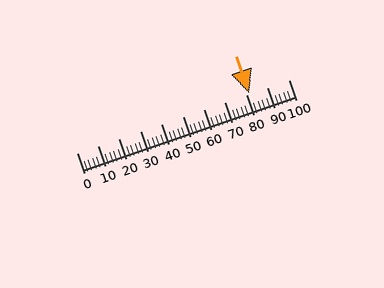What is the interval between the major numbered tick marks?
The major tick marks are spaced 10 units apart.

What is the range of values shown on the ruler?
The ruler shows values from 0 to 100.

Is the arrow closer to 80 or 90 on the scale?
The arrow is closer to 80.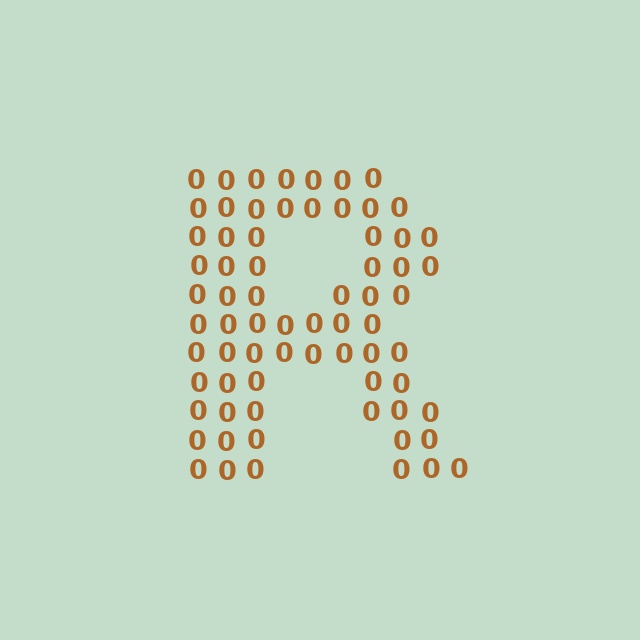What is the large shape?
The large shape is the letter R.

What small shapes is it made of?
It is made of small digit 0's.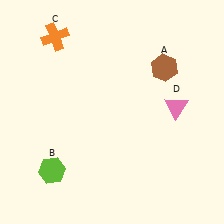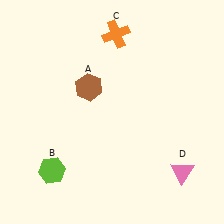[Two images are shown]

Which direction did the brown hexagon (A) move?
The brown hexagon (A) moved left.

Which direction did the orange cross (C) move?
The orange cross (C) moved right.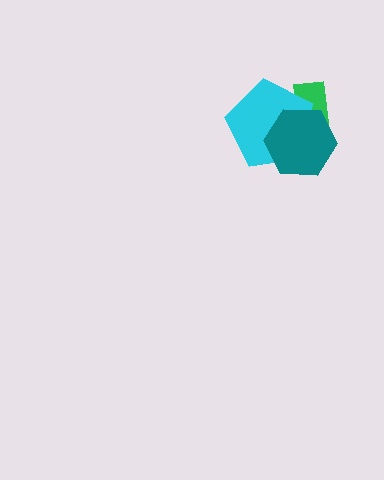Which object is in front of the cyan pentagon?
The teal hexagon is in front of the cyan pentagon.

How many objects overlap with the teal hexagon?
2 objects overlap with the teal hexagon.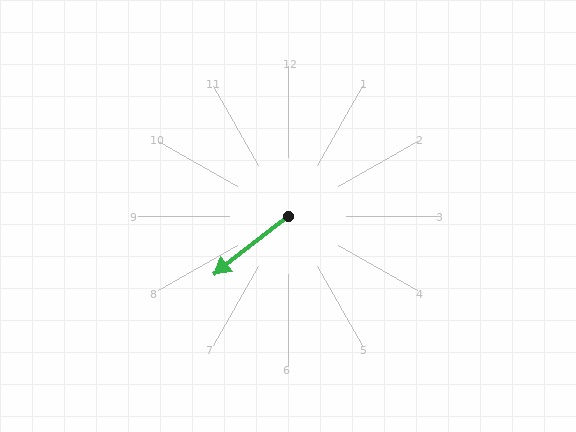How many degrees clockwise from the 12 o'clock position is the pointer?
Approximately 232 degrees.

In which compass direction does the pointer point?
Southwest.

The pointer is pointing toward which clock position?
Roughly 8 o'clock.